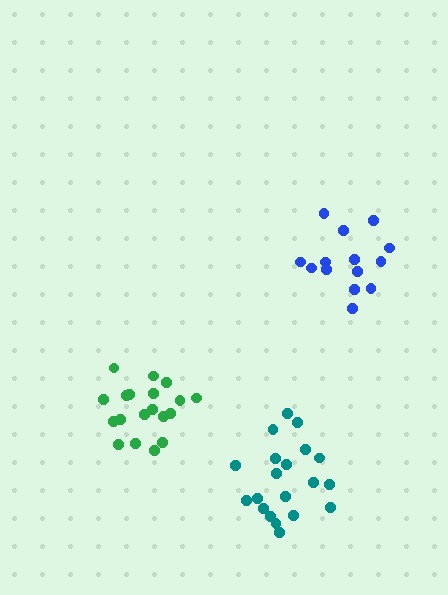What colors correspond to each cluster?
The clusters are colored: green, teal, blue.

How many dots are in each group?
Group 1: 19 dots, Group 2: 20 dots, Group 3: 14 dots (53 total).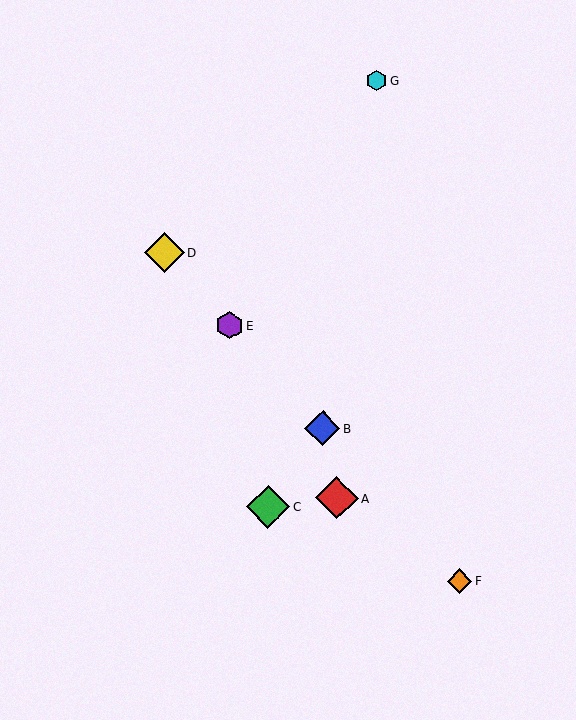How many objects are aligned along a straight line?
4 objects (B, D, E, F) are aligned along a straight line.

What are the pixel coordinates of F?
Object F is at (460, 581).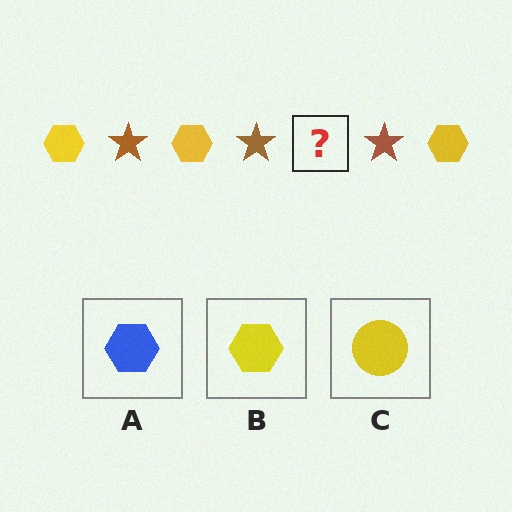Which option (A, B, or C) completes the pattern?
B.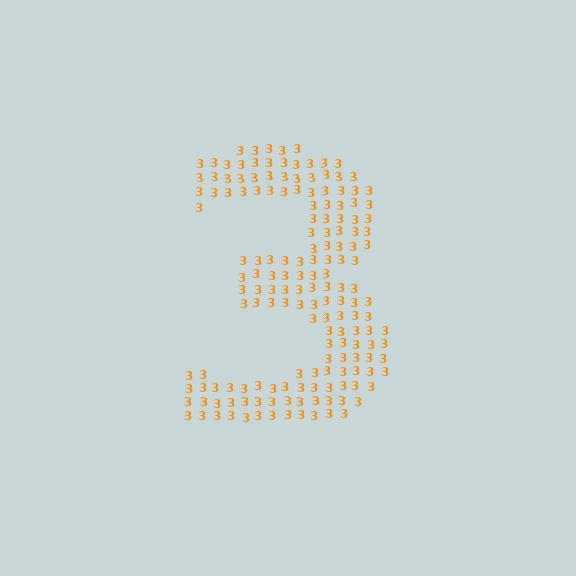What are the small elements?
The small elements are digit 3's.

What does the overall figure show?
The overall figure shows the digit 3.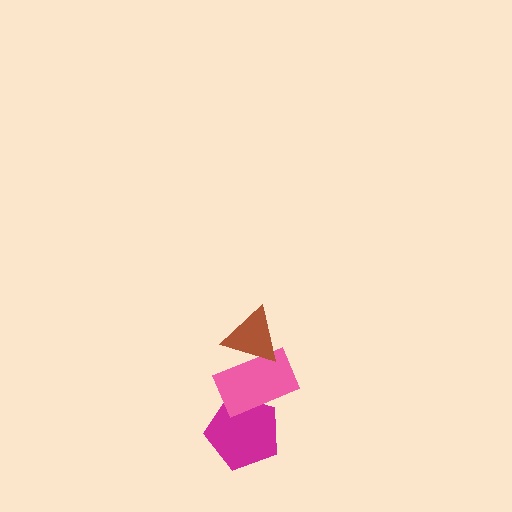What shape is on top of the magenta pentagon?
The pink rectangle is on top of the magenta pentagon.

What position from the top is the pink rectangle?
The pink rectangle is 2nd from the top.